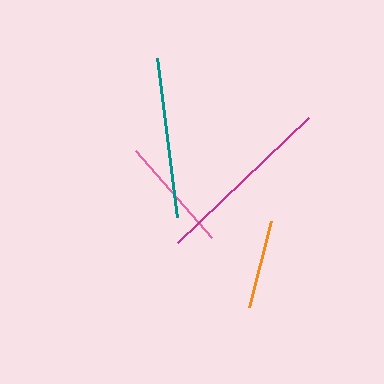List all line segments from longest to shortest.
From longest to shortest: magenta, teal, pink, orange.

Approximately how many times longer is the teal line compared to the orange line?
The teal line is approximately 1.8 times the length of the orange line.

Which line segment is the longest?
The magenta line is the longest at approximately 180 pixels.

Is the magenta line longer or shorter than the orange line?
The magenta line is longer than the orange line.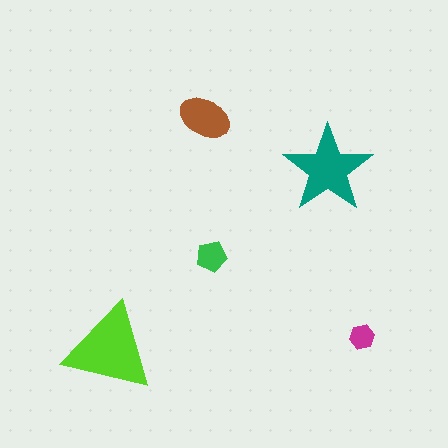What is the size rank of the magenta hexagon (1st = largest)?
5th.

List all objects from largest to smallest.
The lime triangle, the teal star, the brown ellipse, the green pentagon, the magenta hexagon.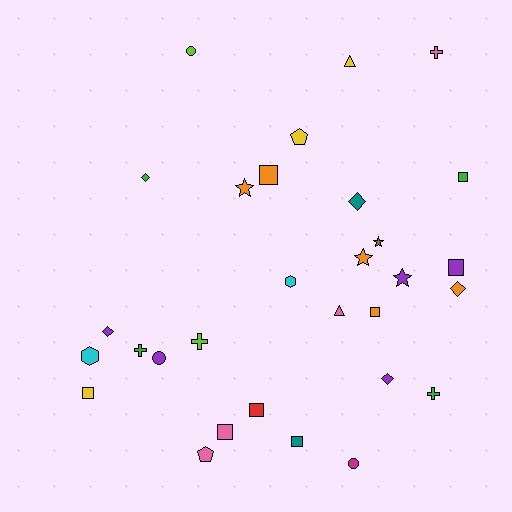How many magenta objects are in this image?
There is 1 magenta object.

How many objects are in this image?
There are 30 objects.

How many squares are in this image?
There are 8 squares.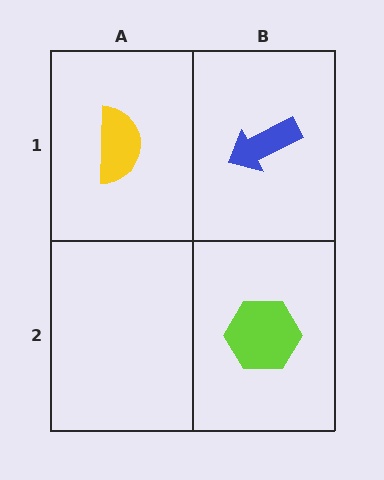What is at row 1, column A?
A yellow semicircle.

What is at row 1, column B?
A blue arrow.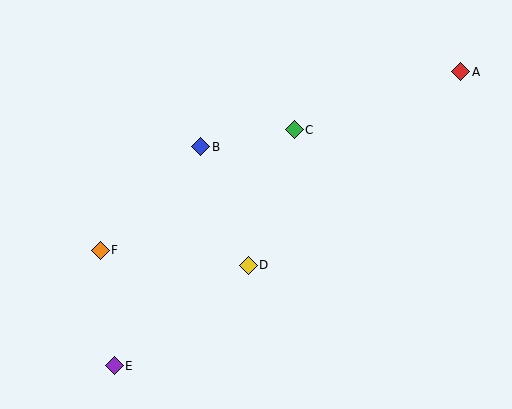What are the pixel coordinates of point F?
Point F is at (100, 250).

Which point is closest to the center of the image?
Point D at (248, 265) is closest to the center.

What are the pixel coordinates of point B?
Point B is at (201, 147).